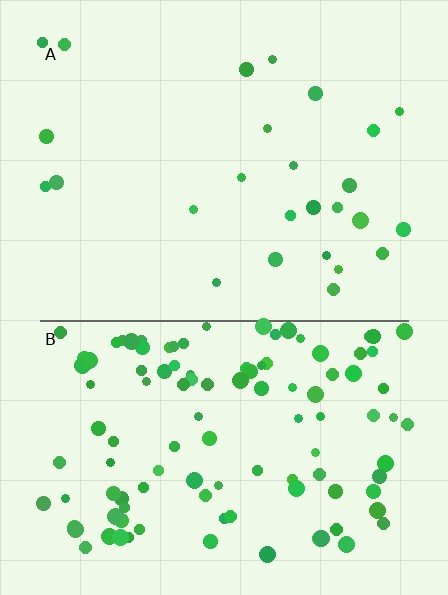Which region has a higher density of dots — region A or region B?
B (the bottom).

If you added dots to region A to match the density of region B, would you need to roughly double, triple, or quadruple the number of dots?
Approximately quadruple.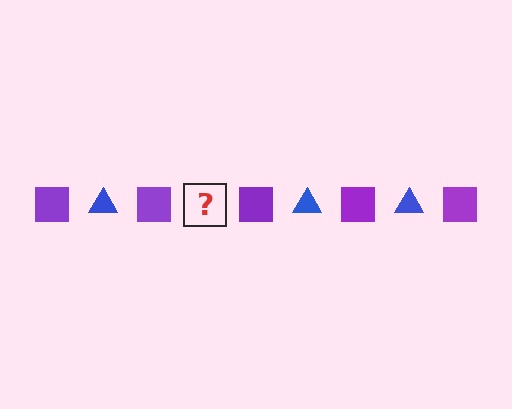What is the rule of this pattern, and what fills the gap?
The rule is that the pattern alternates between purple square and blue triangle. The gap should be filled with a blue triangle.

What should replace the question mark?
The question mark should be replaced with a blue triangle.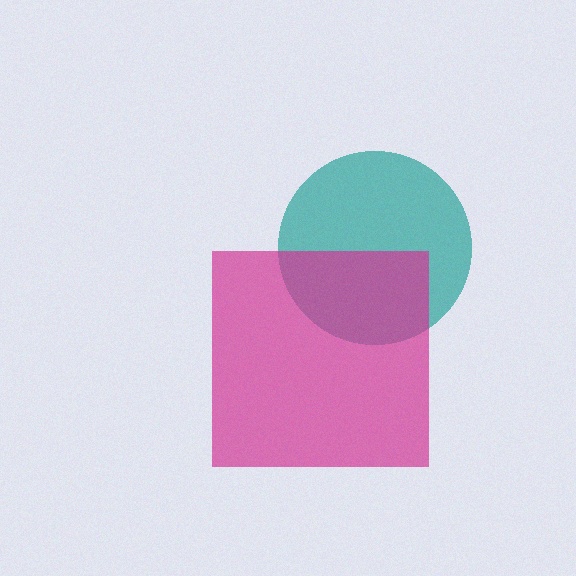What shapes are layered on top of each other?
The layered shapes are: a teal circle, a magenta square.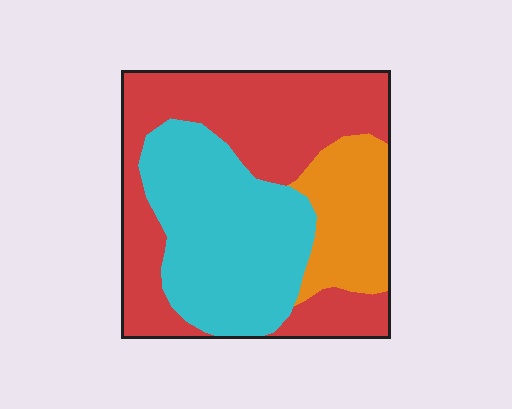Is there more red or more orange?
Red.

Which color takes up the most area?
Red, at roughly 45%.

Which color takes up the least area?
Orange, at roughly 15%.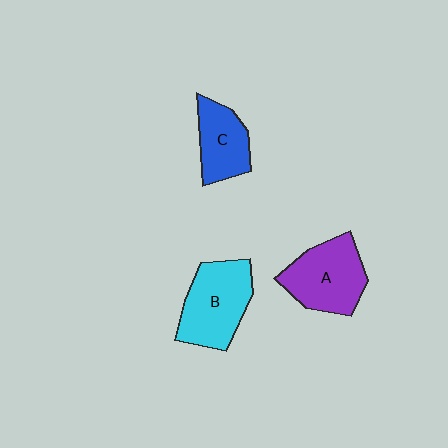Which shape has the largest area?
Shape B (cyan).